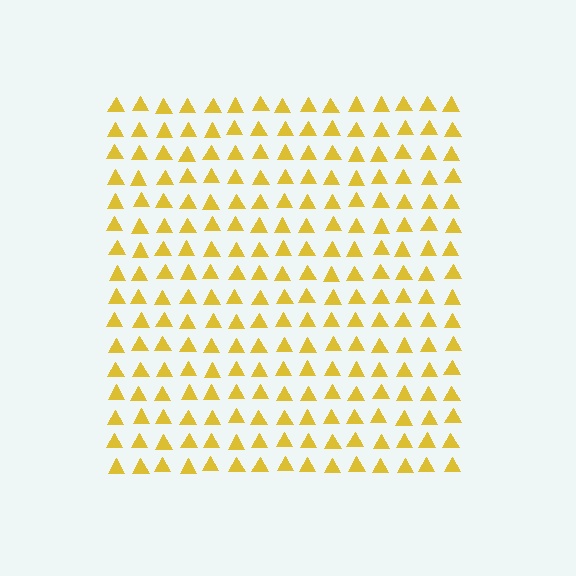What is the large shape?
The large shape is a square.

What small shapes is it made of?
It is made of small triangles.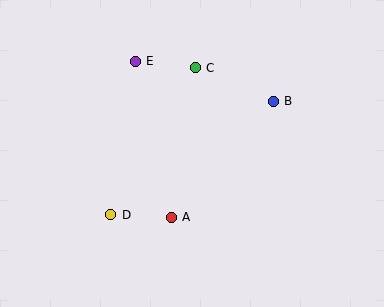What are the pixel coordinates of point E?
Point E is at (135, 61).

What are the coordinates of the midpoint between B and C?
The midpoint between B and C is at (234, 85).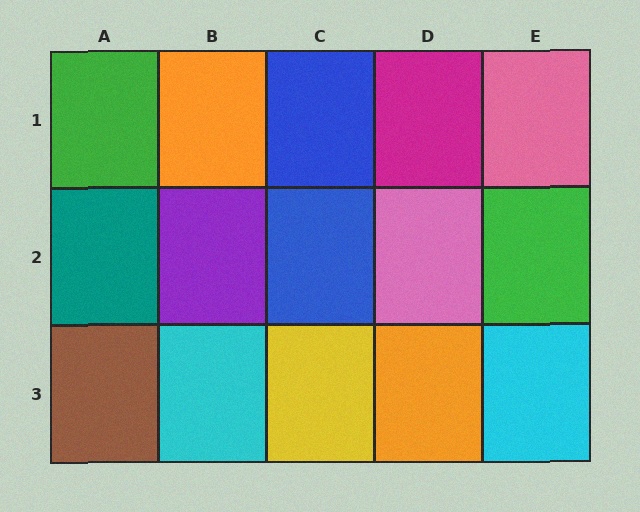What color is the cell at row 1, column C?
Blue.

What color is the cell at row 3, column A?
Brown.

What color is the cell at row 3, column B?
Cyan.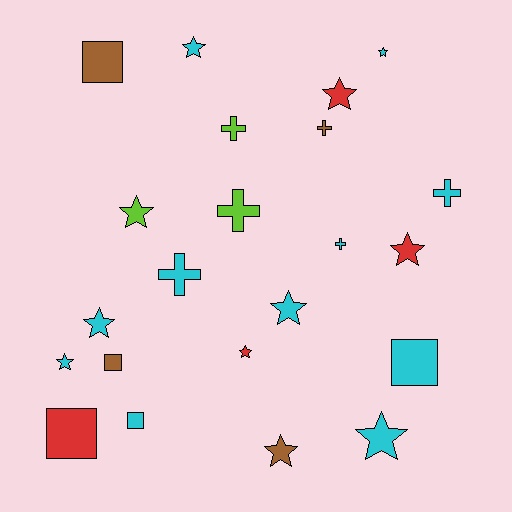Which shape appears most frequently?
Star, with 11 objects.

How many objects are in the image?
There are 22 objects.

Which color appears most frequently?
Cyan, with 11 objects.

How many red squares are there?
There is 1 red square.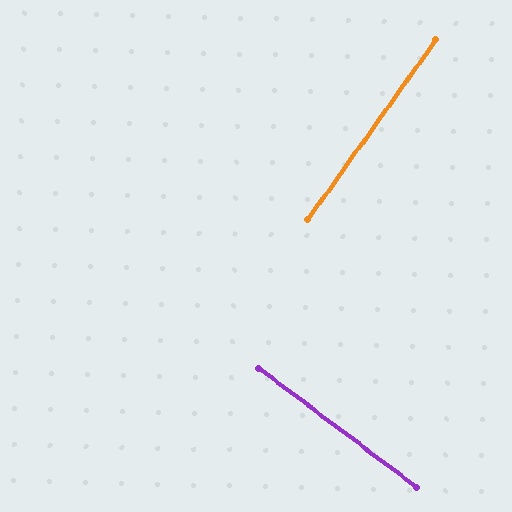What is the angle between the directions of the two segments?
Approximately 89 degrees.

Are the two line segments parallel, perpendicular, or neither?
Perpendicular — they meet at approximately 89°.